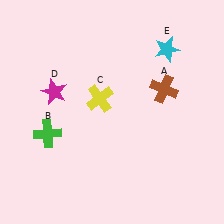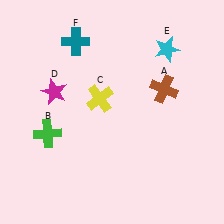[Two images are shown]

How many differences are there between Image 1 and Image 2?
There is 1 difference between the two images.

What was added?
A teal cross (F) was added in Image 2.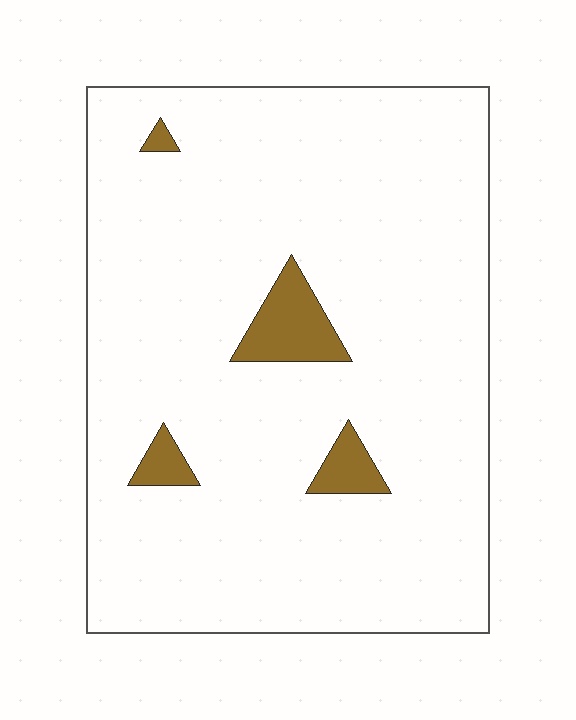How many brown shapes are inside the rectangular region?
4.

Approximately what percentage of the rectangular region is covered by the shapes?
Approximately 5%.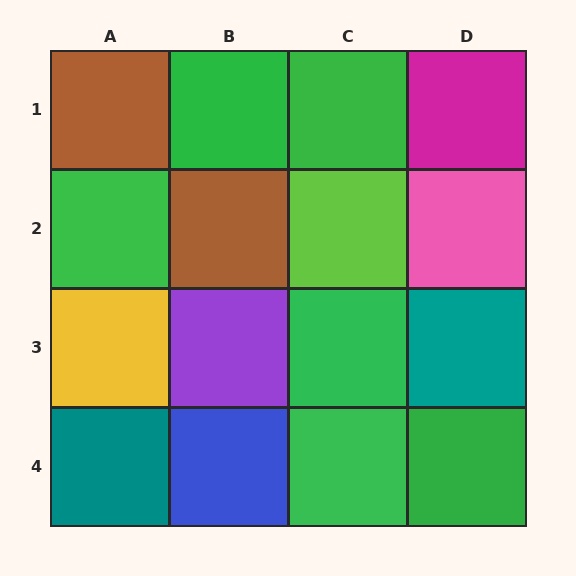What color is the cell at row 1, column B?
Green.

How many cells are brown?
2 cells are brown.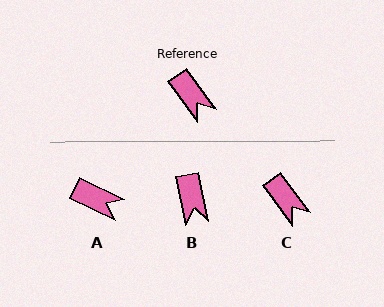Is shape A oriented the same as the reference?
No, it is off by about 28 degrees.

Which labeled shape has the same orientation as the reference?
C.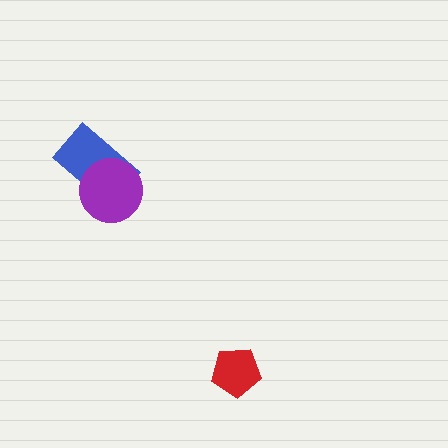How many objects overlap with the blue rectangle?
1 object overlaps with the blue rectangle.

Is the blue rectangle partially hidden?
Yes, it is partially covered by another shape.